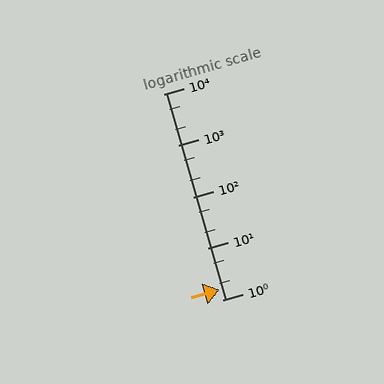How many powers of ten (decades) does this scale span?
The scale spans 4 decades, from 1 to 10000.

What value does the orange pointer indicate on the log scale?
The pointer indicates approximately 1.6.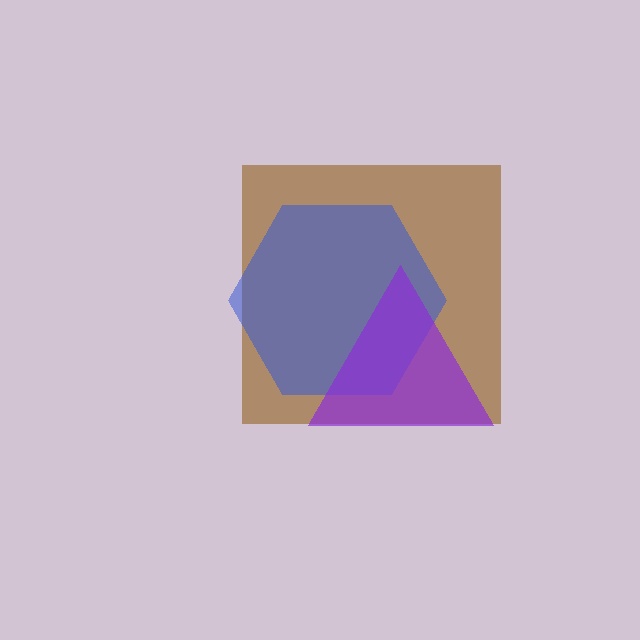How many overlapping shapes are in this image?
There are 3 overlapping shapes in the image.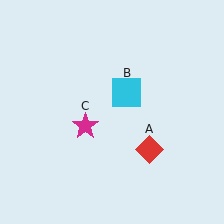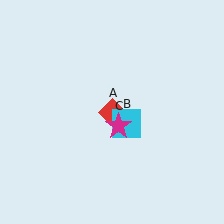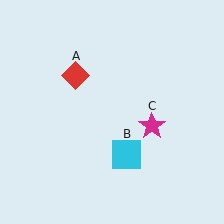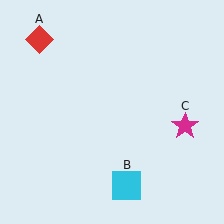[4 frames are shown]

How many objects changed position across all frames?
3 objects changed position: red diamond (object A), cyan square (object B), magenta star (object C).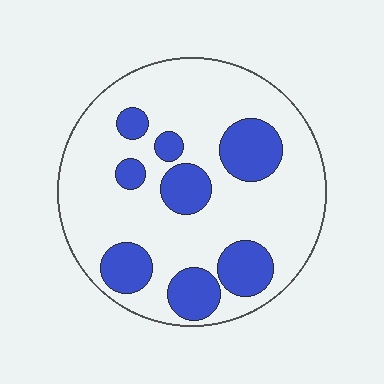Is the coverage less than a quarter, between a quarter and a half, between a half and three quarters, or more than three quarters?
Between a quarter and a half.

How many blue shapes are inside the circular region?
8.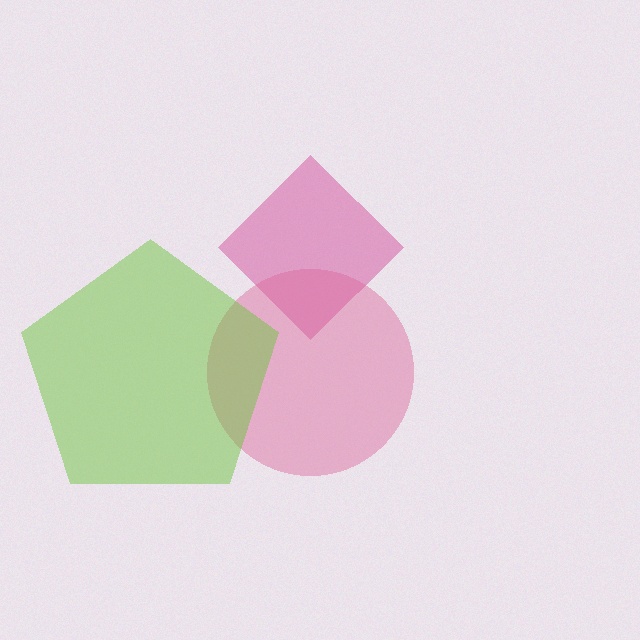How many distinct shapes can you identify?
There are 3 distinct shapes: a magenta diamond, a pink circle, a lime pentagon.